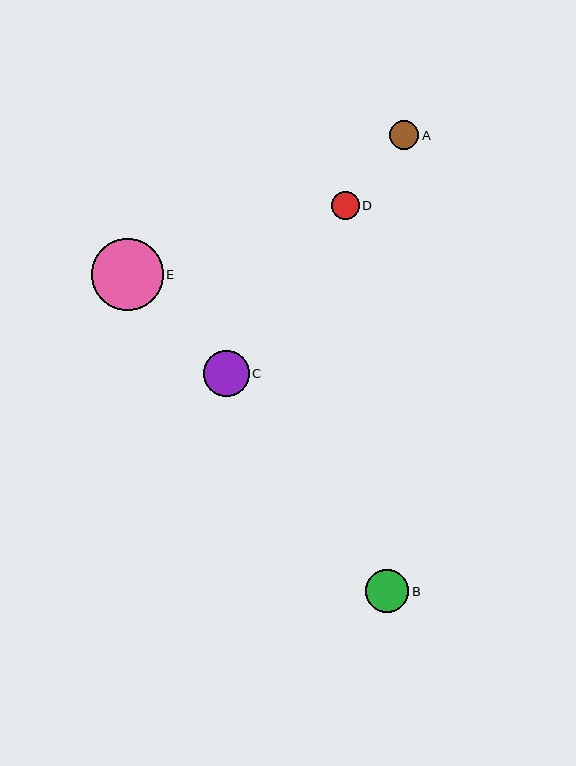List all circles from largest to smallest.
From largest to smallest: E, C, B, A, D.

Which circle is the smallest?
Circle D is the smallest with a size of approximately 28 pixels.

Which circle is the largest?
Circle E is the largest with a size of approximately 72 pixels.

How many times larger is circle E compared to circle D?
Circle E is approximately 2.6 times the size of circle D.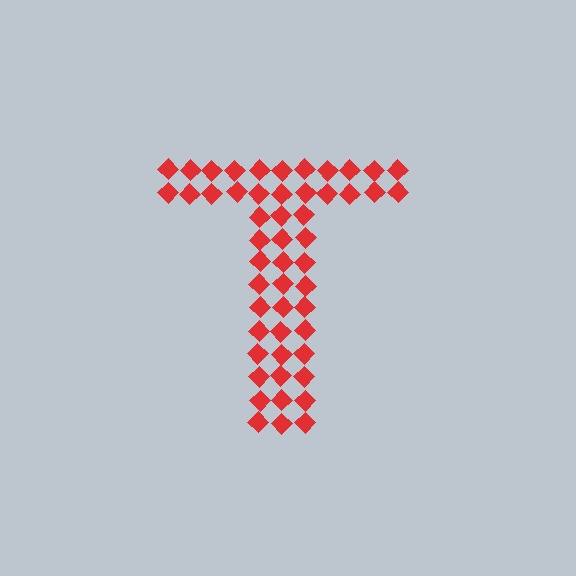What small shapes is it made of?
It is made of small diamonds.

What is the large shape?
The large shape is the letter T.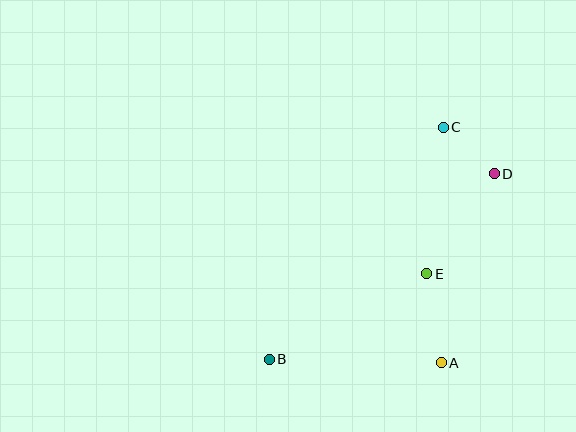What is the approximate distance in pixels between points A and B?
The distance between A and B is approximately 172 pixels.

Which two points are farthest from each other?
Points B and D are farthest from each other.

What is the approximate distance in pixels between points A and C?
The distance between A and C is approximately 236 pixels.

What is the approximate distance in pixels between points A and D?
The distance between A and D is approximately 196 pixels.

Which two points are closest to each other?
Points C and D are closest to each other.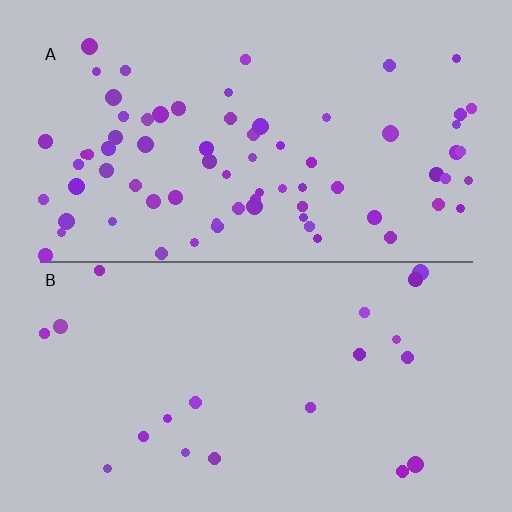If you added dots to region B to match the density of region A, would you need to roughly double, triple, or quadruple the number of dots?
Approximately quadruple.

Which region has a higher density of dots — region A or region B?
A (the top).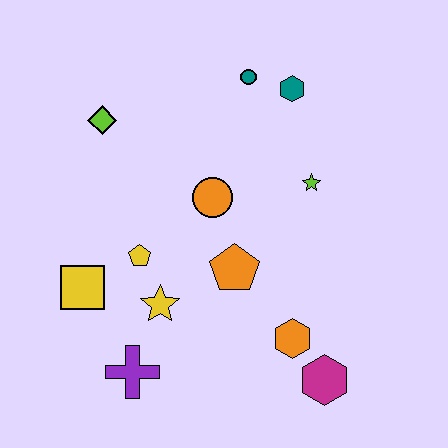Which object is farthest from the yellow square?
The teal hexagon is farthest from the yellow square.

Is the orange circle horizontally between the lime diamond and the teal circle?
Yes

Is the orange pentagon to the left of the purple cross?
No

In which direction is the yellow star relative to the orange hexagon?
The yellow star is to the left of the orange hexagon.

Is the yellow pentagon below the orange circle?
Yes